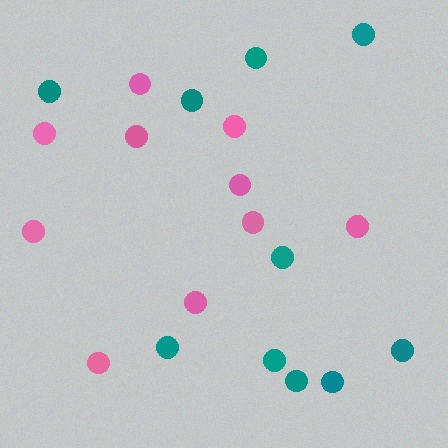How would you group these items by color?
There are 2 groups: one group of teal circles (10) and one group of pink circles (10).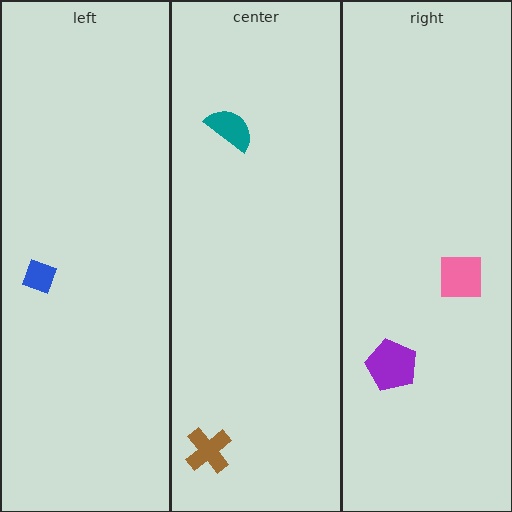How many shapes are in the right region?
2.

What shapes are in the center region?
The brown cross, the teal semicircle.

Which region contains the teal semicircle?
The center region.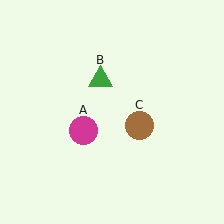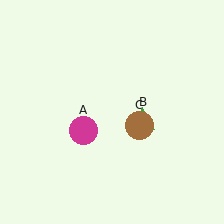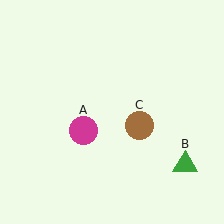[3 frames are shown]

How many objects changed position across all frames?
1 object changed position: green triangle (object B).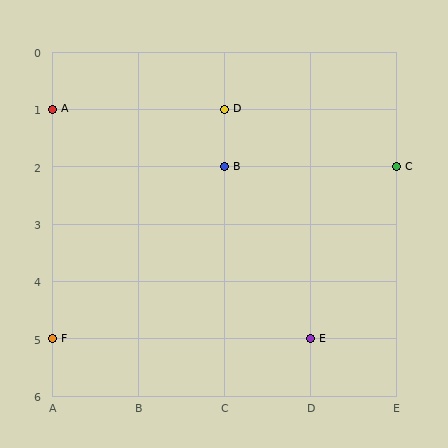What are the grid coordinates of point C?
Point C is at grid coordinates (E, 2).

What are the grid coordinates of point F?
Point F is at grid coordinates (A, 5).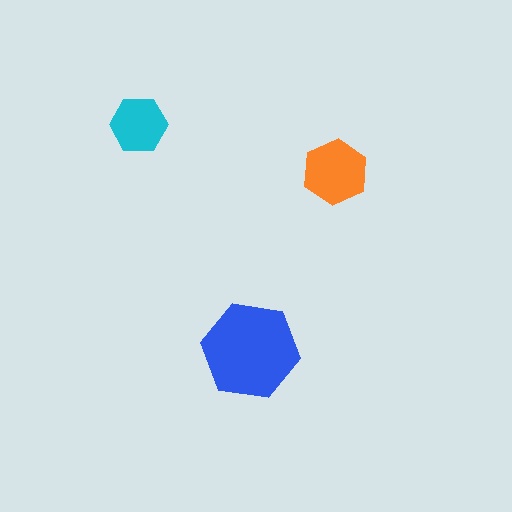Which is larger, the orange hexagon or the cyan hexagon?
The orange one.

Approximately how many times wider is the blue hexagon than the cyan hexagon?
About 1.5 times wider.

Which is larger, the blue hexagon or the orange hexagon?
The blue one.